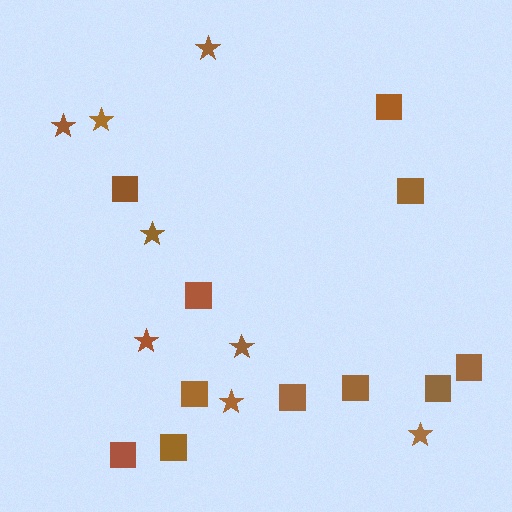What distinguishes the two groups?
There are 2 groups: one group of stars (8) and one group of squares (11).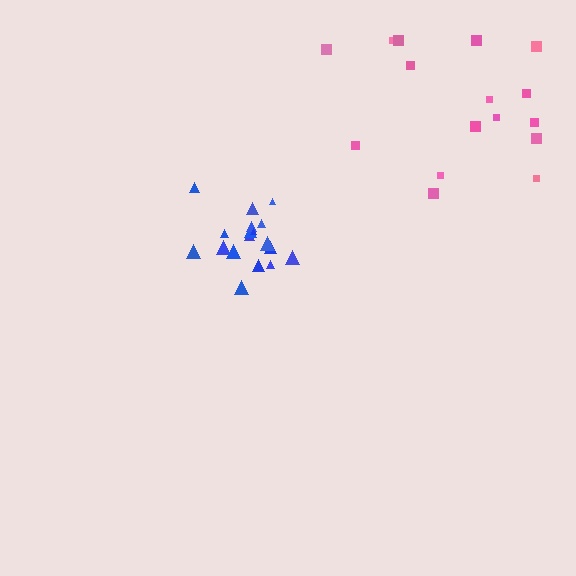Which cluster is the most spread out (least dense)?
Pink.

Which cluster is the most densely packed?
Blue.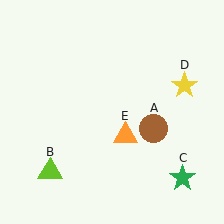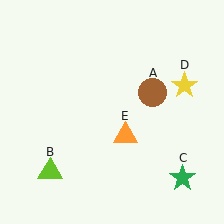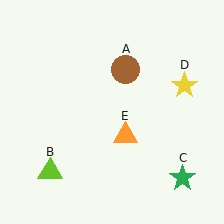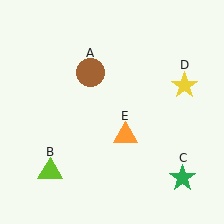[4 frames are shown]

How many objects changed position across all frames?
1 object changed position: brown circle (object A).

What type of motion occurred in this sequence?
The brown circle (object A) rotated counterclockwise around the center of the scene.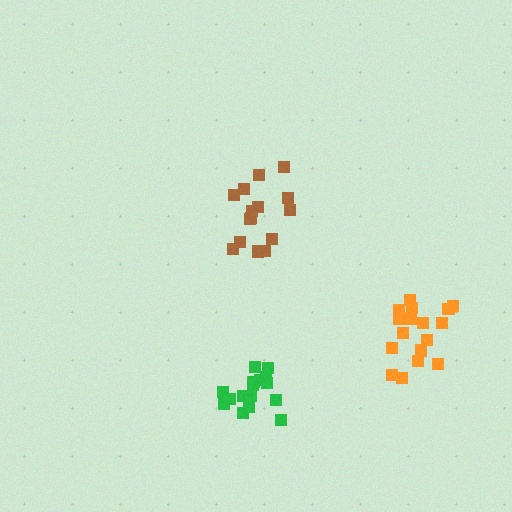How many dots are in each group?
Group 1: 15 dots, Group 2: 16 dots, Group 3: 18 dots (49 total).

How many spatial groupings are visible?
There are 3 spatial groupings.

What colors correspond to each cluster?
The clusters are colored: brown, green, orange.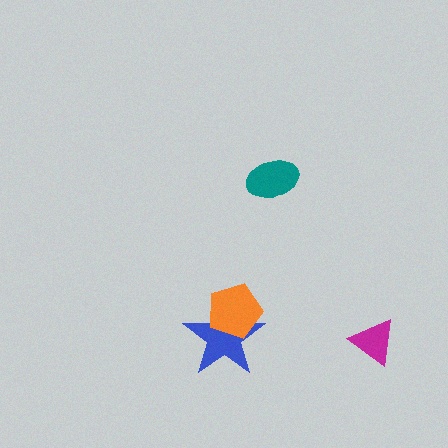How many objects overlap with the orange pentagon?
1 object overlaps with the orange pentagon.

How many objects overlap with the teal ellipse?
0 objects overlap with the teal ellipse.